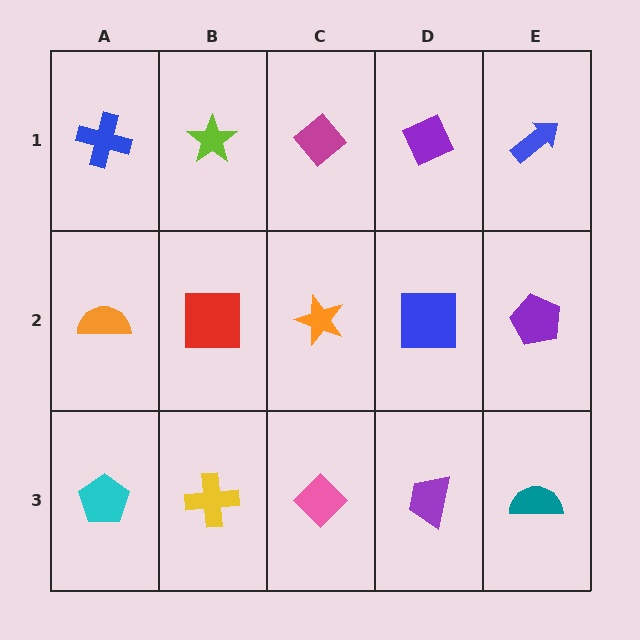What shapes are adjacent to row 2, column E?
A blue arrow (row 1, column E), a teal semicircle (row 3, column E), a blue square (row 2, column D).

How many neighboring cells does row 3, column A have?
2.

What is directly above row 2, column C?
A magenta diamond.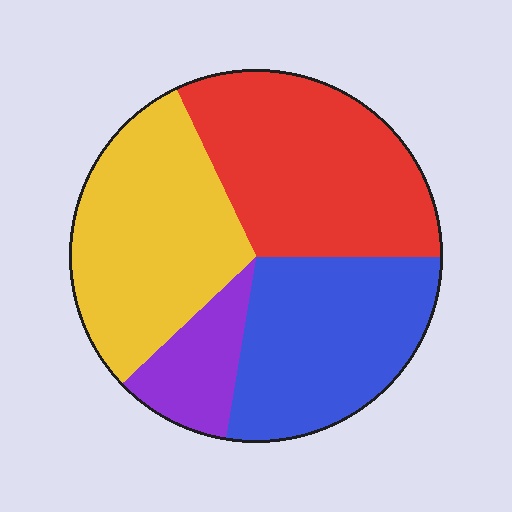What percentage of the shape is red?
Red takes up about one third (1/3) of the shape.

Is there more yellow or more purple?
Yellow.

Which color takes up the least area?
Purple, at roughly 10%.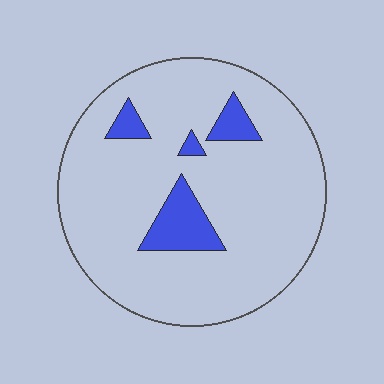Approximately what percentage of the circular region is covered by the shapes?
Approximately 10%.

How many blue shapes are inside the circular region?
4.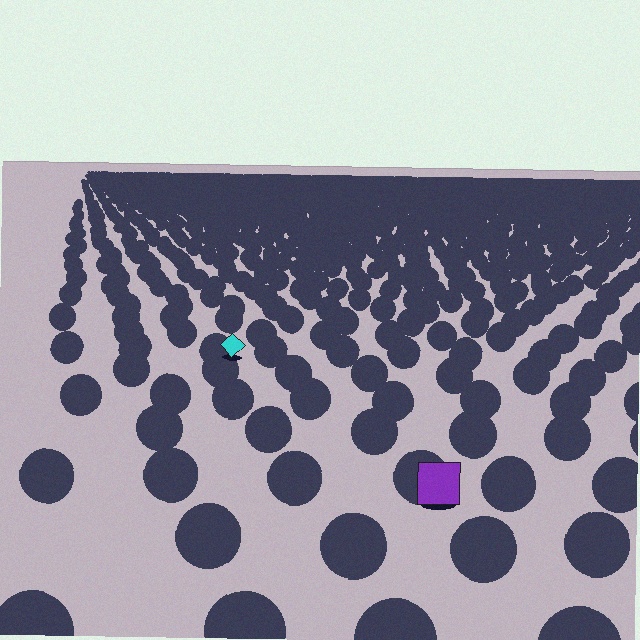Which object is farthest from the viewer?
The cyan diamond is farthest from the viewer. It appears smaller and the ground texture around it is denser.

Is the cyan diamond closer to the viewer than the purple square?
No. The purple square is closer — you can tell from the texture gradient: the ground texture is coarser near it.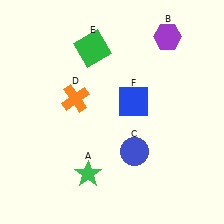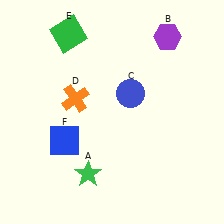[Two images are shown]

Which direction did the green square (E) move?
The green square (E) moved left.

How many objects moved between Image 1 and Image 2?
3 objects moved between the two images.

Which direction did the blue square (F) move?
The blue square (F) moved left.